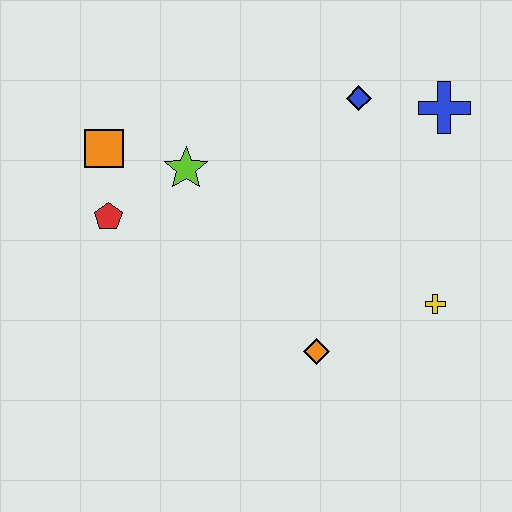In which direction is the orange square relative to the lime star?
The orange square is to the left of the lime star.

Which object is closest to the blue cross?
The blue diamond is closest to the blue cross.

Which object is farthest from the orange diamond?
The orange square is farthest from the orange diamond.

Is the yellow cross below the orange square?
Yes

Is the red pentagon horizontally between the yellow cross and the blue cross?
No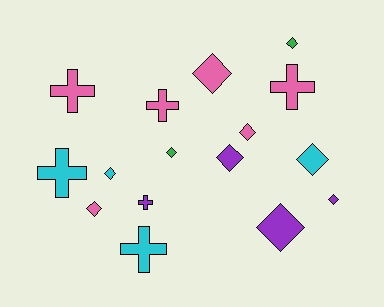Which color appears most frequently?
Pink, with 6 objects.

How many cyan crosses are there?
There are 2 cyan crosses.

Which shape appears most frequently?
Diamond, with 10 objects.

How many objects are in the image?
There are 16 objects.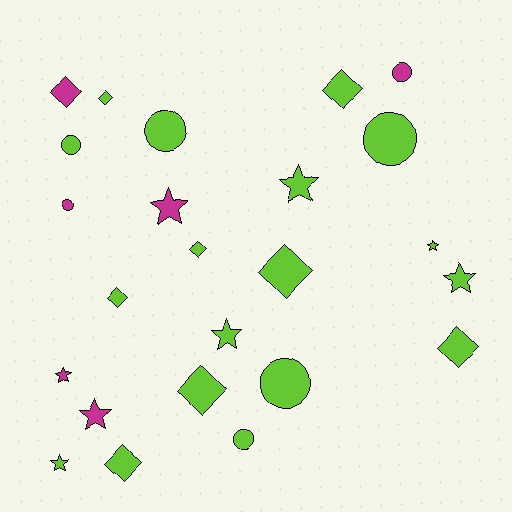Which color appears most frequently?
Lime, with 18 objects.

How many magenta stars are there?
There are 3 magenta stars.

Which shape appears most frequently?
Diamond, with 9 objects.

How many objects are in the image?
There are 24 objects.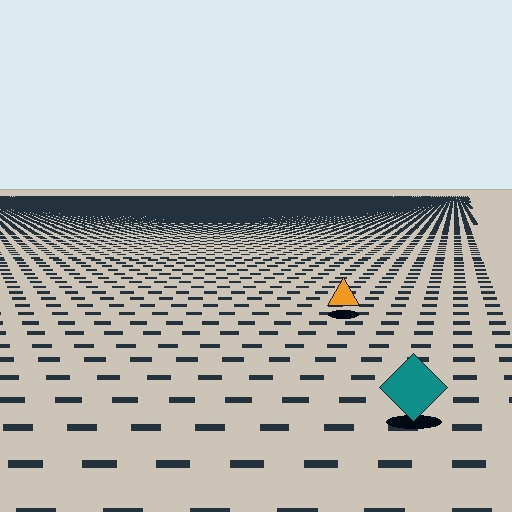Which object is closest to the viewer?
The teal diamond is closest. The texture marks near it are larger and more spread out.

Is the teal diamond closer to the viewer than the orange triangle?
Yes. The teal diamond is closer — you can tell from the texture gradient: the ground texture is coarser near it.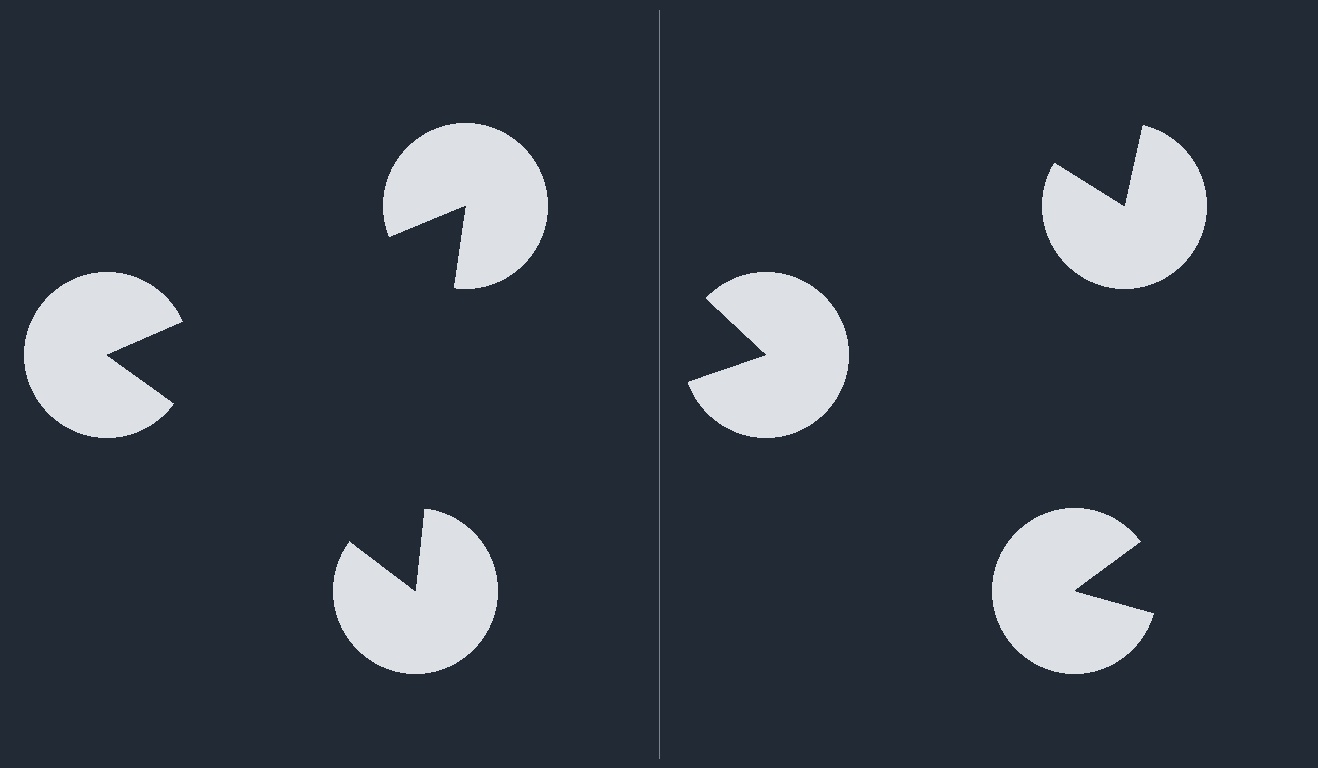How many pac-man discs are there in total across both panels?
6 — 3 on each side.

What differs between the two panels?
The pac-man discs are positioned identically on both sides; only the wedge orientations differ. On the left they align to a triangle; on the right they are misaligned.